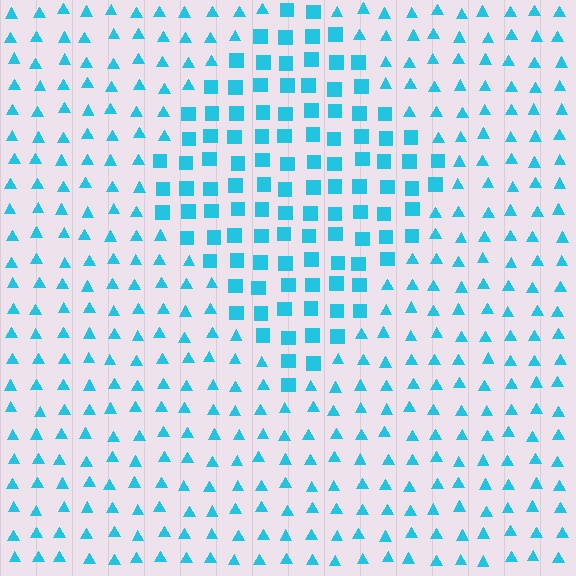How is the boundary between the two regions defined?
The boundary is defined by a change in element shape: squares inside vs. triangles outside. All elements share the same color and spacing.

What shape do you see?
I see a diamond.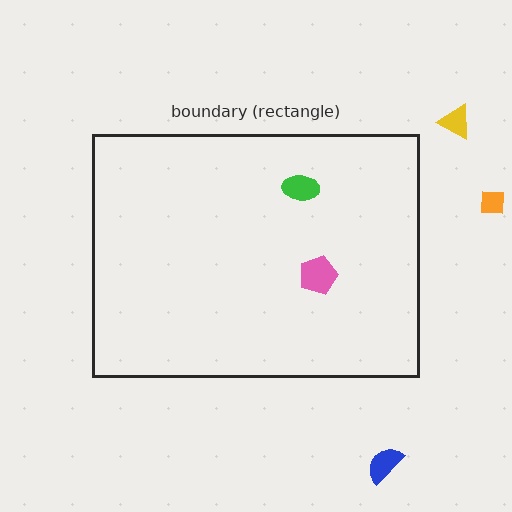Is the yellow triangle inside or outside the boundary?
Outside.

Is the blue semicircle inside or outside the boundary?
Outside.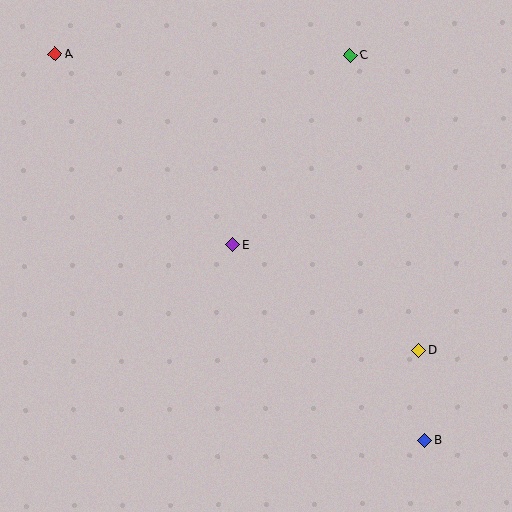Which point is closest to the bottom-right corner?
Point B is closest to the bottom-right corner.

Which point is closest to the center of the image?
Point E at (233, 245) is closest to the center.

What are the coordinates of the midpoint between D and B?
The midpoint between D and B is at (422, 395).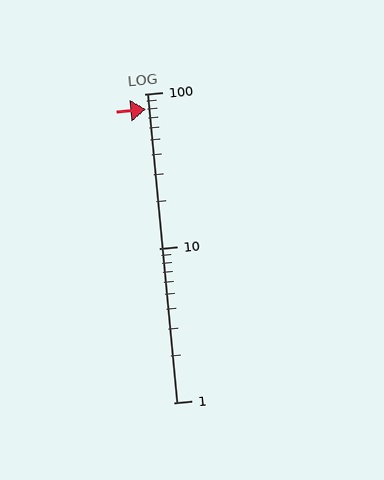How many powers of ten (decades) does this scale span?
The scale spans 2 decades, from 1 to 100.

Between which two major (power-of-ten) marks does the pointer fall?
The pointer is between 10 and 100.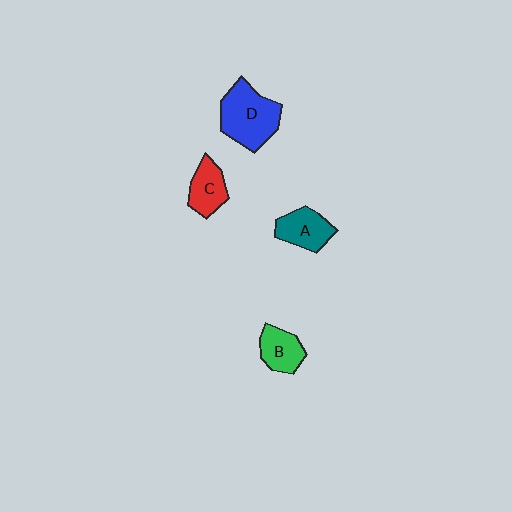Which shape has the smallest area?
Shape B (green).